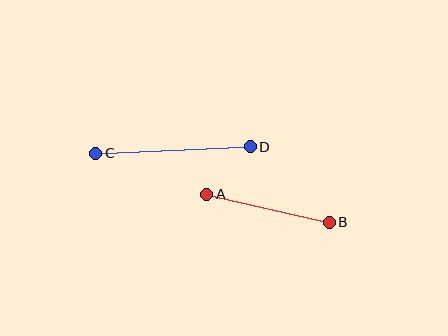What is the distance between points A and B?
The distance is approximately 126 pixels.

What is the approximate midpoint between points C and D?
The midpoint is at approximately (173, 150) pixels.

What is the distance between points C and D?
The distance is approximately 154 pixels.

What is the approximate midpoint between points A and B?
The midpoint is at approximately (268, 208) pixels.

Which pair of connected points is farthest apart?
Points C and D are farthest apart.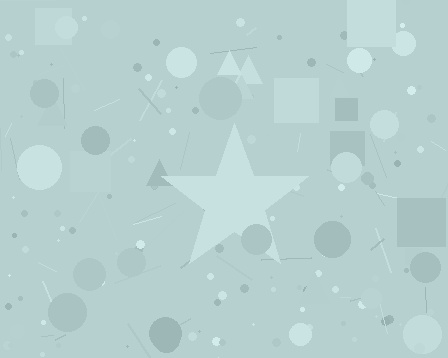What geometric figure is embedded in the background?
A star is embedded in the background.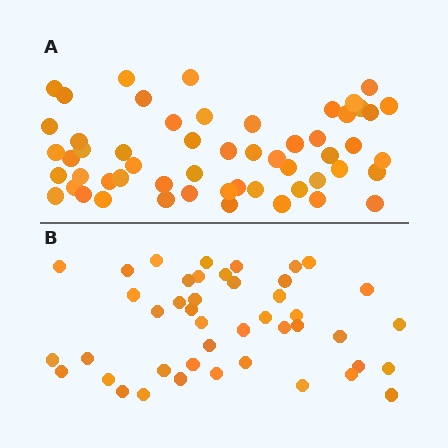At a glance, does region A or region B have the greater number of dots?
Region A (the top region) has more dots.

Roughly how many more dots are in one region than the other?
Region A has roughly 12 or so more dots than region B.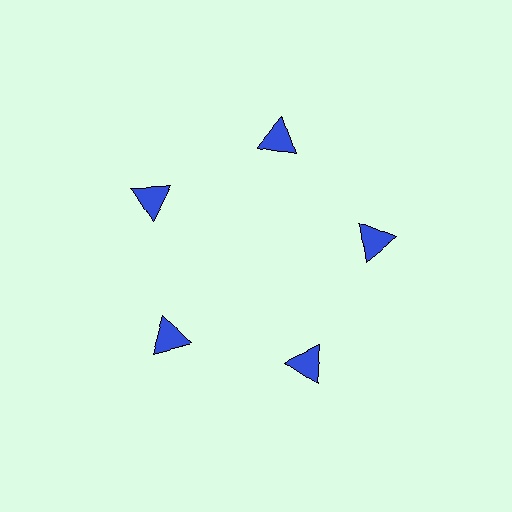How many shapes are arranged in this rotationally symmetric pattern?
There are 5 shapes, arranged in 5 groups of 1.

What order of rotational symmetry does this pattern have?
This pattern has 5-fold rotational symmetry.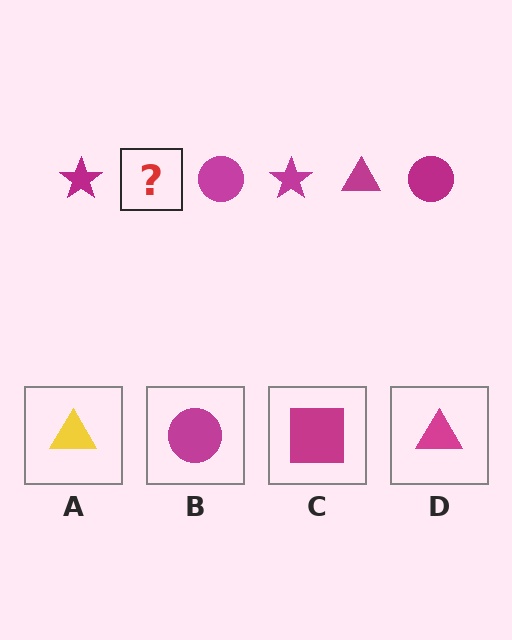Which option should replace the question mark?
Option D.